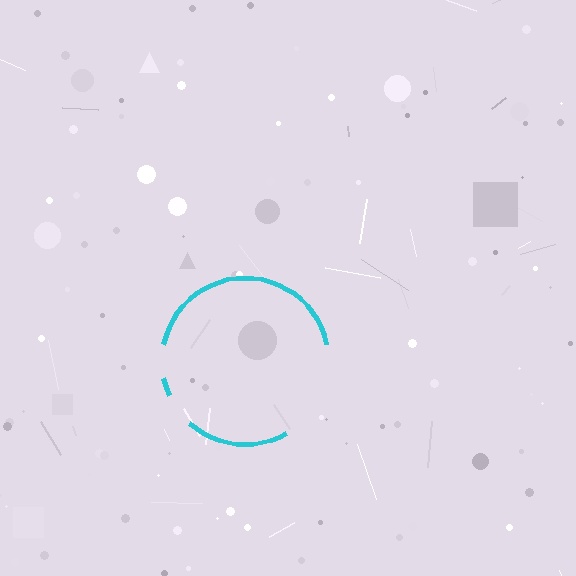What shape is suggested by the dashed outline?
The dashed outline suggests a circle.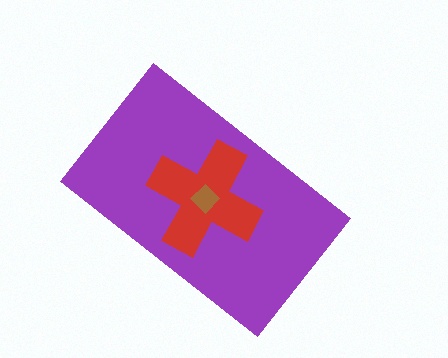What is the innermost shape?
The brown diamond.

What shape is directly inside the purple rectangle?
The red cross.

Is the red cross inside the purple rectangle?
Yes.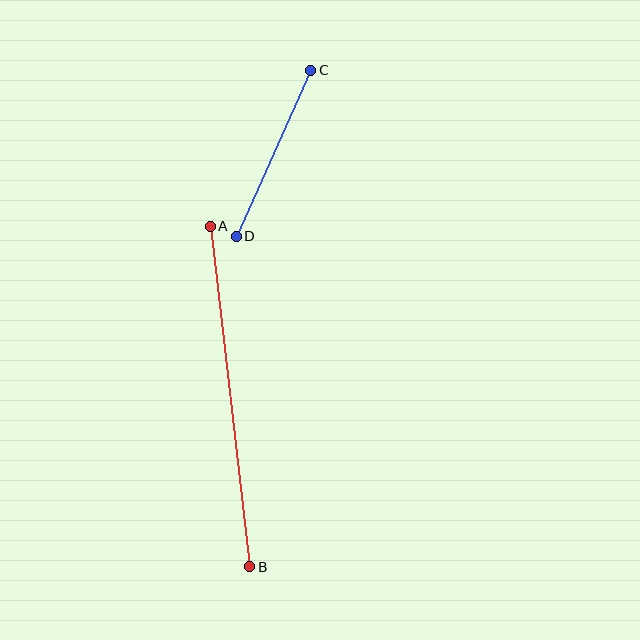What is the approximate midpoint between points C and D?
The midpoint is at approximately (274, 153) pixels.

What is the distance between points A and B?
The distance is approximately 343 pixels.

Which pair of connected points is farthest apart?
Points A and B are farthest apart.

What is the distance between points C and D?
The distance is approximately 182 pixels.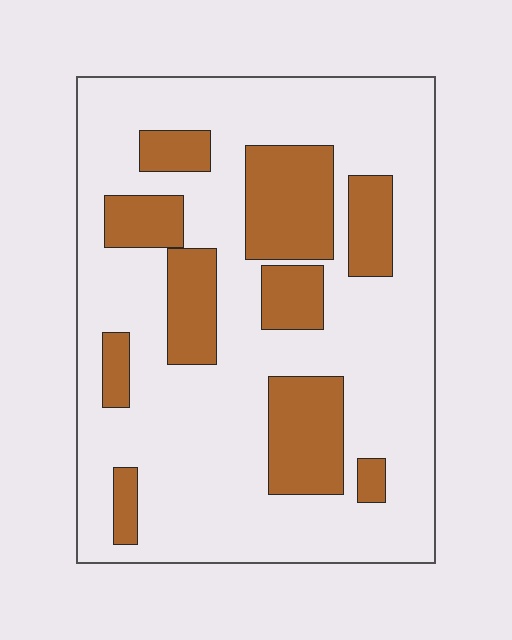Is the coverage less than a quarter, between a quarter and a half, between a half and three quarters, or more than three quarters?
Between a quarter and a half.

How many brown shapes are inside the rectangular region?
10.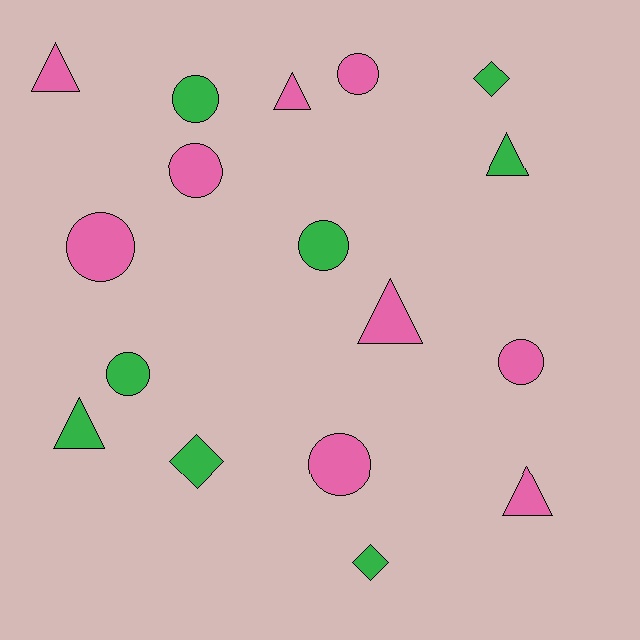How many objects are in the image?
There are 17 objects.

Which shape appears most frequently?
Circle, with 8 objects.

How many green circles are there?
There are 3 green circles.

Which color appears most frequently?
Pink, with 9 objects.